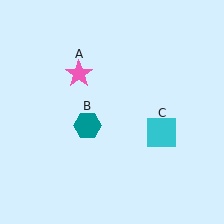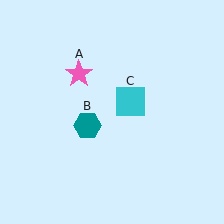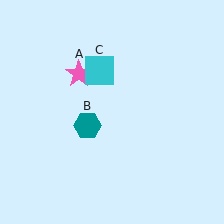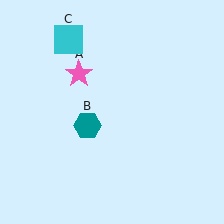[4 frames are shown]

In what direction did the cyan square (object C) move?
The cyan square (object C) moved up and to the left.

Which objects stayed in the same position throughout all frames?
Pink star (object A) and teal hexagon (object B) remained stationary.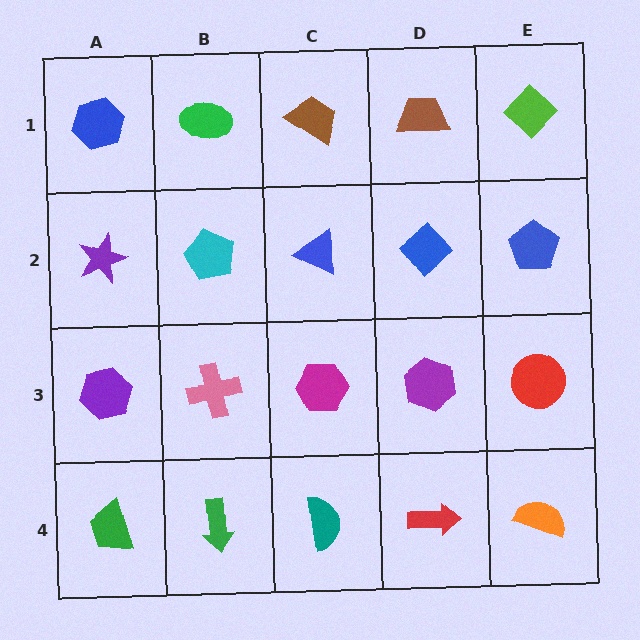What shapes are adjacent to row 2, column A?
A blue hexagon (row 1, column A), a purple hexagon (row 3, column A), a cyan pentagon (row 2, column B).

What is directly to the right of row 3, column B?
A magenta hexagon.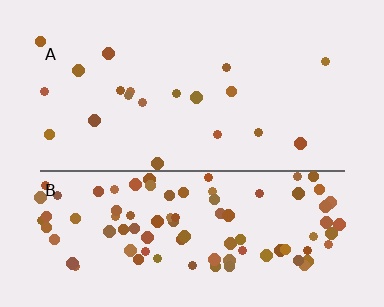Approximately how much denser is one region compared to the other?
Approximately 4.8× — region B over region A.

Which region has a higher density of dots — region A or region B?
B (the bottom).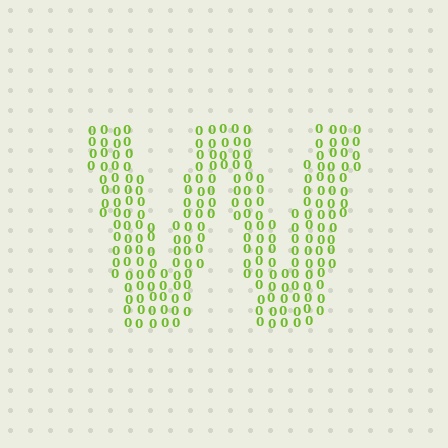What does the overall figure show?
The overall figure shows the letter W.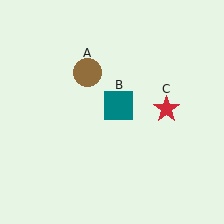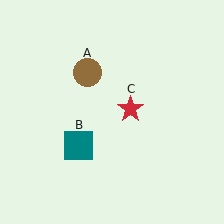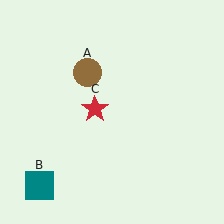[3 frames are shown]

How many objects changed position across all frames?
2 objects changed position: teal square (object B), red star (object C).